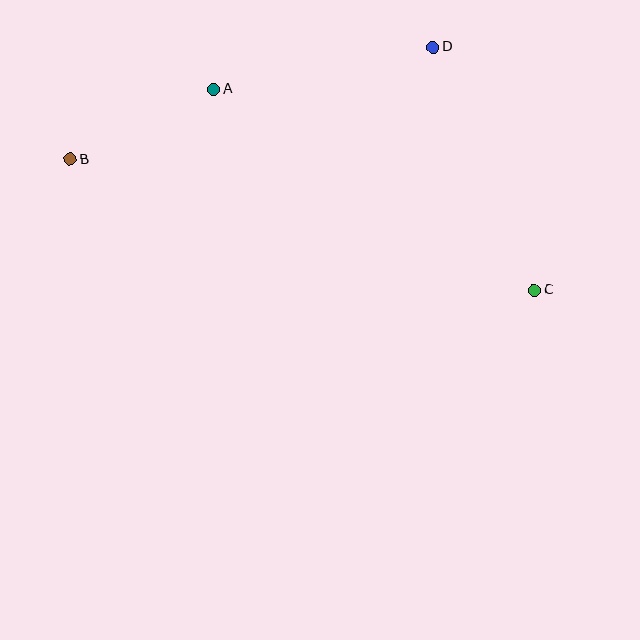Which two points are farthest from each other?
Points B and C are farthest from each other.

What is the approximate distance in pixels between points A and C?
The distance between A and C is approximately 378 pixels.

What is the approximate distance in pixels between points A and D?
The distance between A and D is approximately 223 pixels.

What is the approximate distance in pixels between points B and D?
The distance between B and D is approximately 380 pixels.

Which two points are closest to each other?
Points A and B are closest to each other.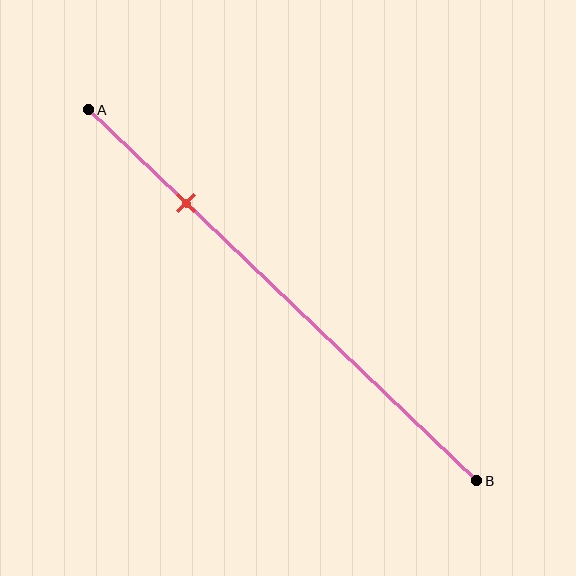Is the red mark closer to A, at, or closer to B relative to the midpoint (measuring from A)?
The red mark is closer to point A than the midpoint of segment AB.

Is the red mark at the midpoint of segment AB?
No, the mark is at about 25% from A, not at the 50% midpoint.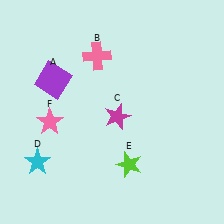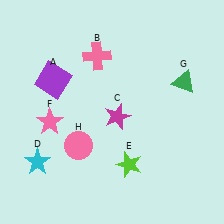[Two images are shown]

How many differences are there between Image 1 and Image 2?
There are 2 differences between the two images.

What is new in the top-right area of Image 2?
A green triangle (G) was added in the top-right area of Image 2.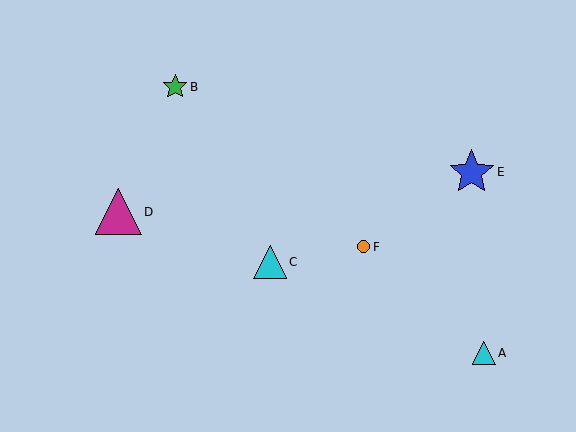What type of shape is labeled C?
Shape C is a cyan triangle.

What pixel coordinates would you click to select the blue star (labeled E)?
Click at (472, 172) to select the blue star E.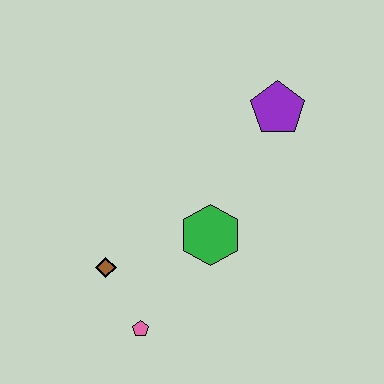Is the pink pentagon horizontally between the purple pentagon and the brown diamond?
Yes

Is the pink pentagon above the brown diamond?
No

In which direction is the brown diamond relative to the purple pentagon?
The brown diamond is to the left of the purple pentagon.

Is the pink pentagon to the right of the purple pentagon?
No